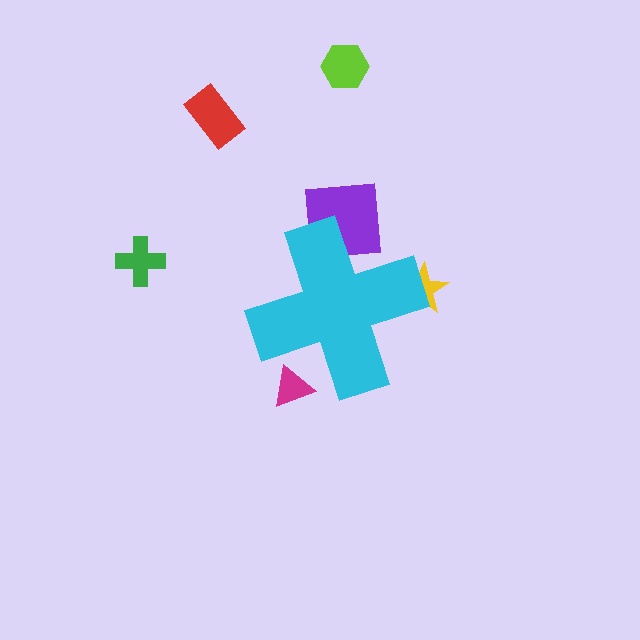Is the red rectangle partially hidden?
No, the red rectangle is fully visible.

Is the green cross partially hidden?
No, the green cross is fully visible.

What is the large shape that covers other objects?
A cyan cross.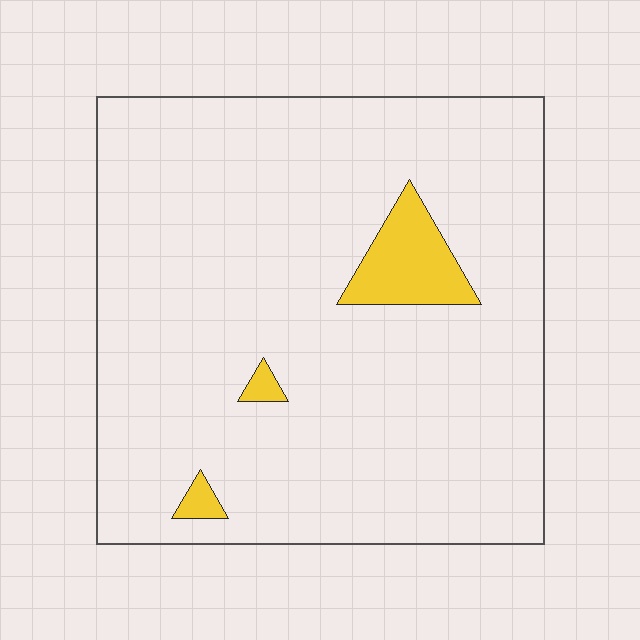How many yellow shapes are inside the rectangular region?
3.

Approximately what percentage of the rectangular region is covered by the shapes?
Approximately 5%.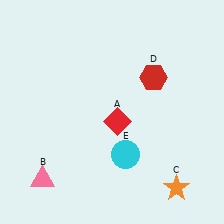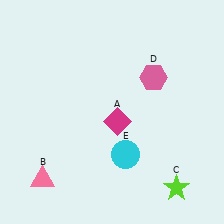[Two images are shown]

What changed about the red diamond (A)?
In Image 1, A is red. In Image 2, it changed to magenta.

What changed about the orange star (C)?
In Image 1, C is orange. In Image 2, it changed to lime.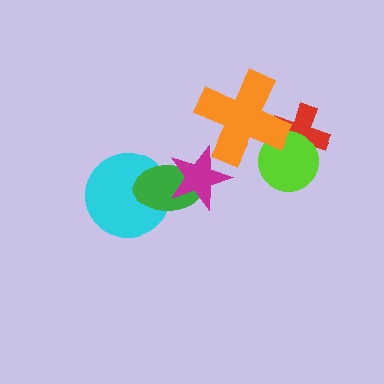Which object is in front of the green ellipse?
The magenta star is in front of the green ellipse.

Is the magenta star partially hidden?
No, no other shape covers it.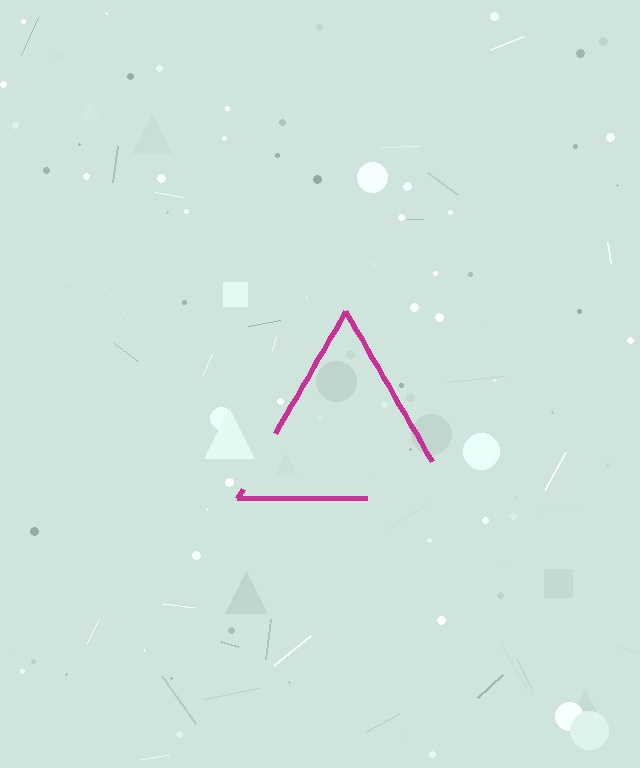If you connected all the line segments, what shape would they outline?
They would outline a triangle.